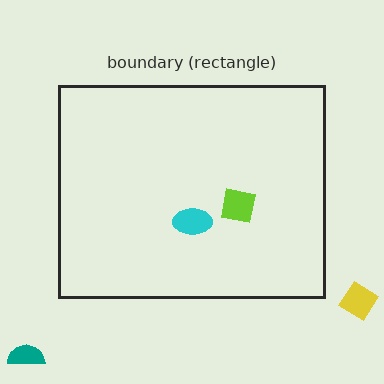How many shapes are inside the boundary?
2 inside, 2 outside.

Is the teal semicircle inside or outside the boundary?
Outside.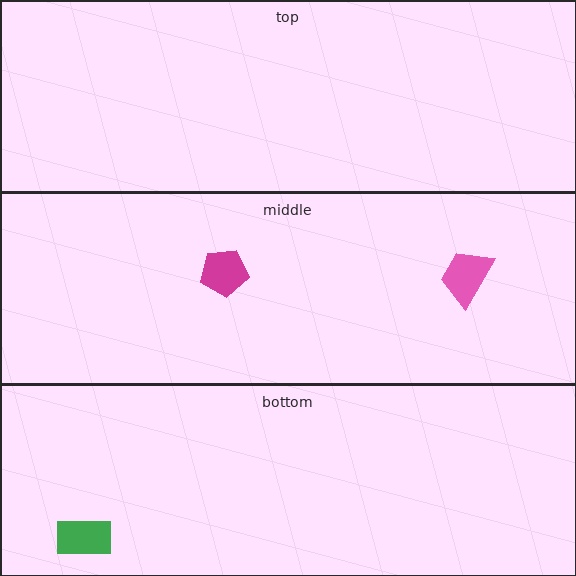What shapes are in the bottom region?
The green rectangle.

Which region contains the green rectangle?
The bottom region.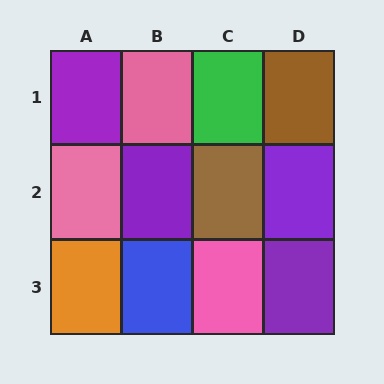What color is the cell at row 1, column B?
Pink.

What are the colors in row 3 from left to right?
Orange, blue, pink, purple.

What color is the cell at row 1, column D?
Brown.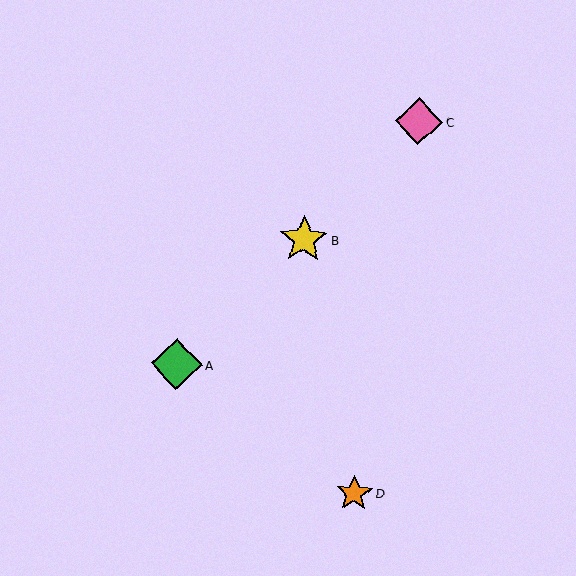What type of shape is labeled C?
Shape C is a pink diamond.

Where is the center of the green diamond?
The center of the green diamond is at (177, 364).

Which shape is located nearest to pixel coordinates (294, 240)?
The yellow star (labeled B) at (304, 239) is nearest to that location.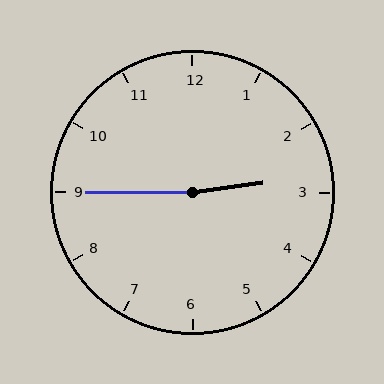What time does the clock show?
2:45.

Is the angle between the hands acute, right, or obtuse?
It is obtuse.